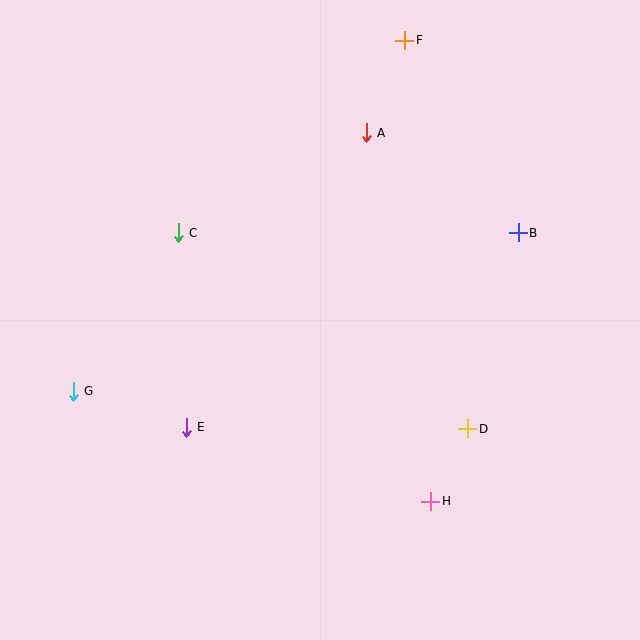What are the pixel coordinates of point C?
Point C is at (178, 233).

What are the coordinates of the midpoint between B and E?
The midpoint between B and E is at (352, 330).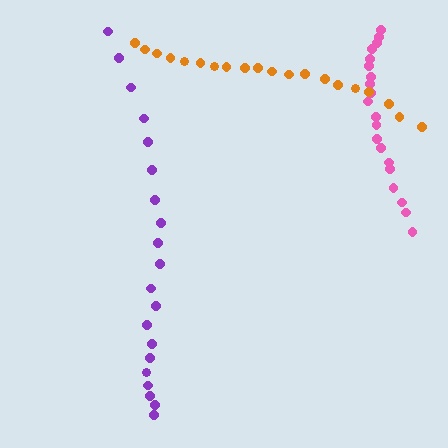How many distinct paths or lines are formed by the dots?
There are 3 distinct paths.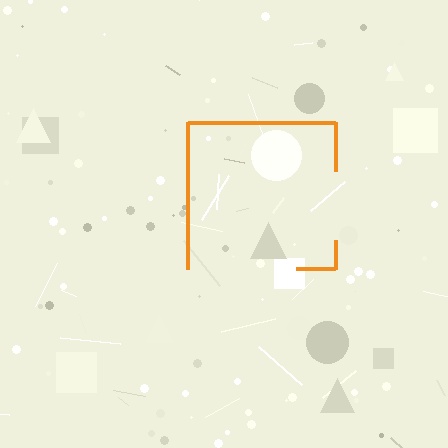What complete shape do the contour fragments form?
The contour fragments form a square.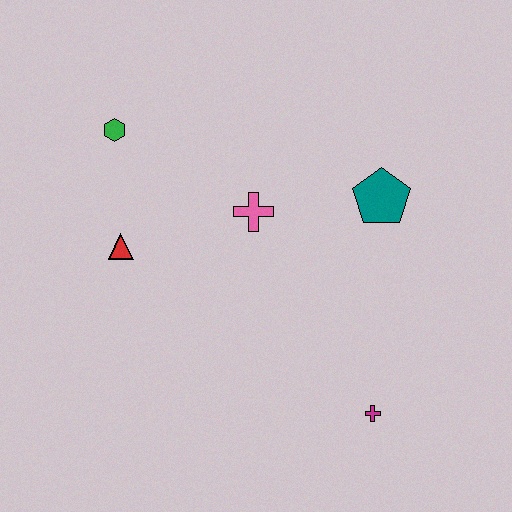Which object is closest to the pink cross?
The teal pentagon is closest to the pink cross.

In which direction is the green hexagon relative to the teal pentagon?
The green hexagon is to the left of the teal pentagon.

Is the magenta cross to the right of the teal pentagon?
No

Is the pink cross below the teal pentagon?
Yes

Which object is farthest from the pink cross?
The magenta cross is farthest from the pink cross.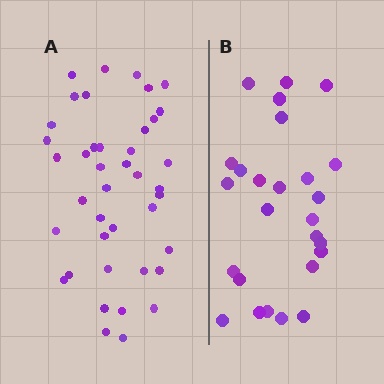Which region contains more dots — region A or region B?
Region A (the left region) has more dots.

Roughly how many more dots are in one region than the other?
Region A has approximately 15 more dots than region B.